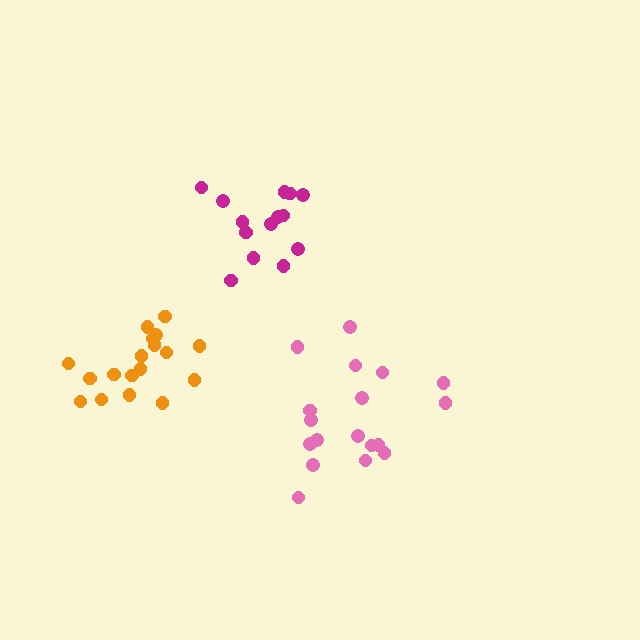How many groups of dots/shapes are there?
There are 3 groups.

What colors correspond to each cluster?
The clusters are colored: magenta, pink, orange.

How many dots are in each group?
Group 1: 14 dots, Group 2: 18 dots, Group 3: 18 dots (50 total).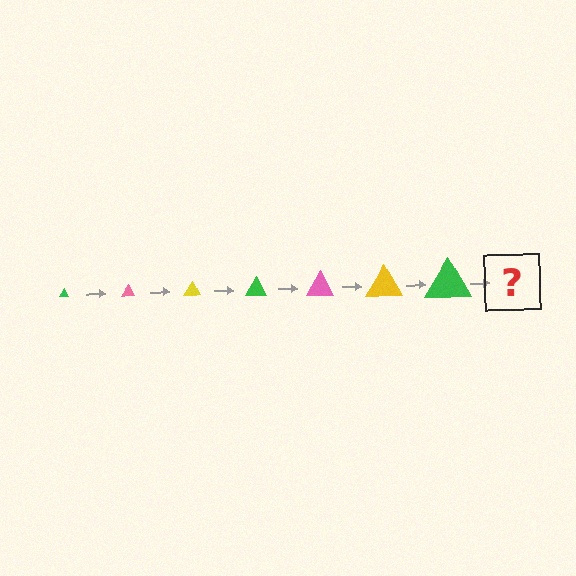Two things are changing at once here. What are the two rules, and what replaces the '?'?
The two rules are that the triangle grows larger each step and the color cycles through green, pink, and yellow. The '?' should be a pink triangle, larger than the previous one.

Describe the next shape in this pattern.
It should be a pink triangle, larger than the previous one.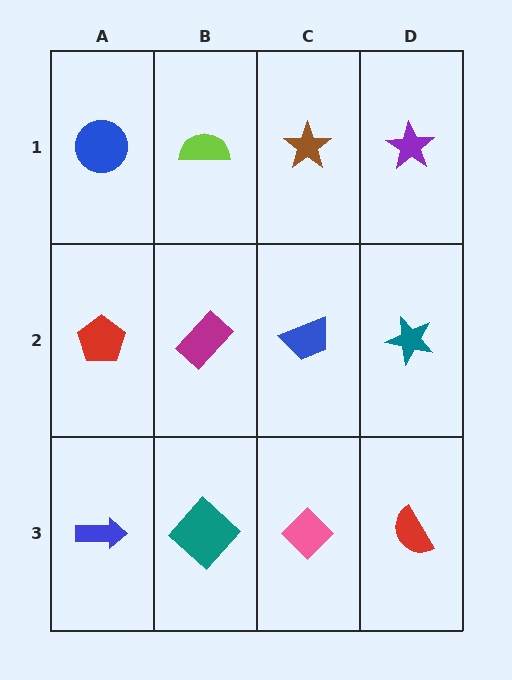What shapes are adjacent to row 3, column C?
A blue trapezoid (row 2, column C), a teal diamond (row 3, column B), a red semicircle (row 3, column D).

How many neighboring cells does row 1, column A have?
2.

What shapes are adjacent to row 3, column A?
A red pentagon (row 2, column A), a teal diamond (row 3, column B).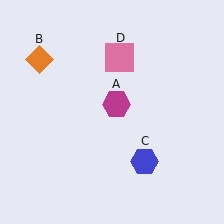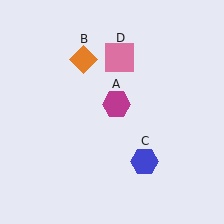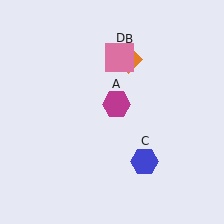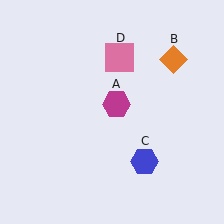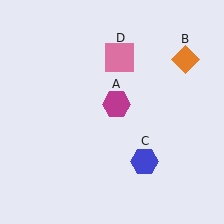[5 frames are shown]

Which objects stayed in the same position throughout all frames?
Magenta hexagon (object A) and blue hexagon (object C) and pink square (object D) remained stationary.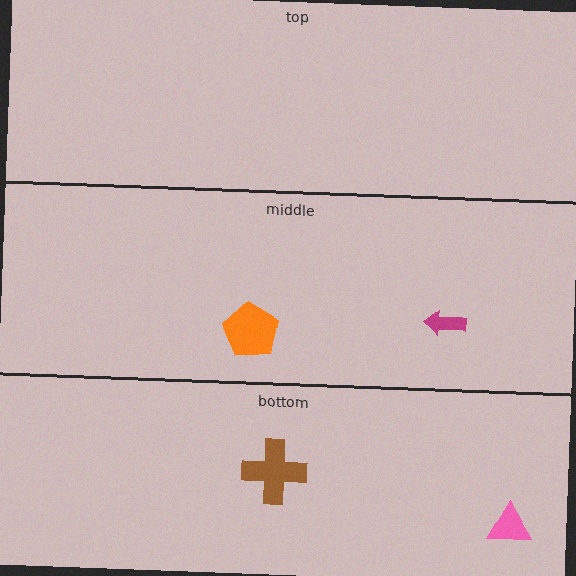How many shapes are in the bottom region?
2.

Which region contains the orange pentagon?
The middle region.